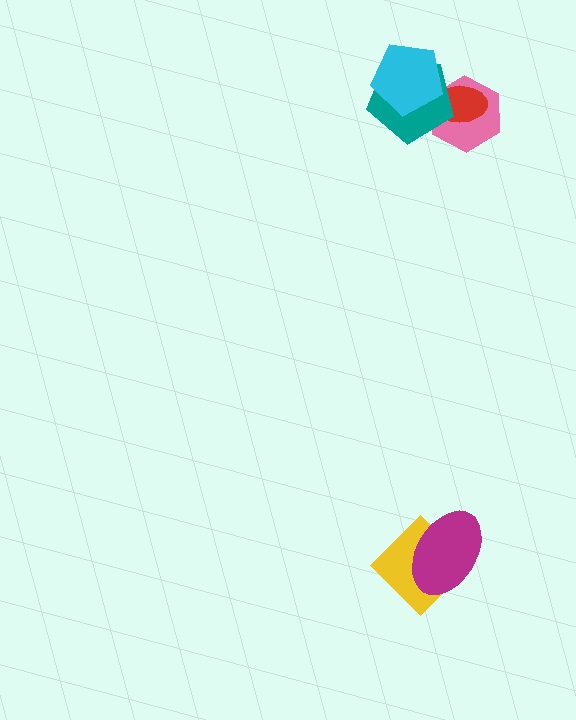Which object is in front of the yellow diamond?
The magenta ellipse is in front of the yellow diamond.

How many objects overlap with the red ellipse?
3 objects overlap with the red ellipse.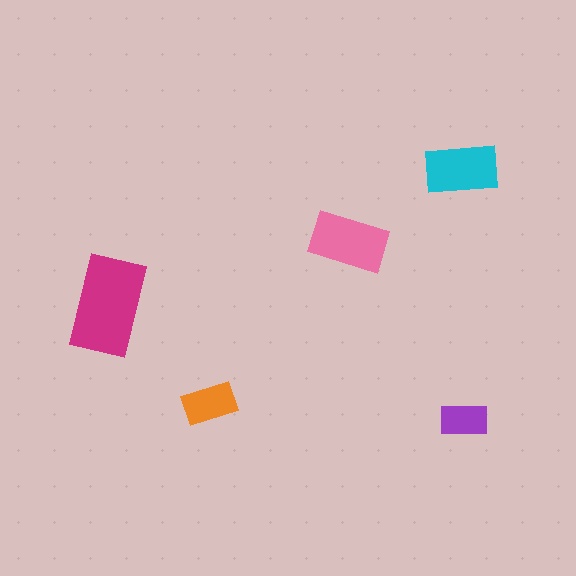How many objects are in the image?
There are 5 objects in the image.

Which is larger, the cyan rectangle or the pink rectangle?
The pink one.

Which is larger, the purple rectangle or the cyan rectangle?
The cyan one.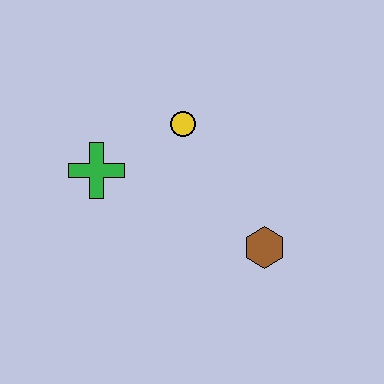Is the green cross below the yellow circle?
Yes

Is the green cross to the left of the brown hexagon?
Yes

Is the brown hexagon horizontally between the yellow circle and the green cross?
No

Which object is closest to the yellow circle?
The green cross is closest to the yellow circle.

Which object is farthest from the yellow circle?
The brown hexagon is farthest from the yellow circle.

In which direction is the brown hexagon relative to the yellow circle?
The brown hexagon is below the yellow circle.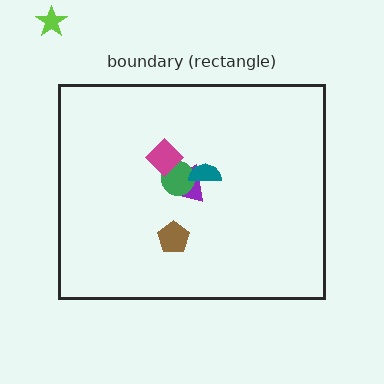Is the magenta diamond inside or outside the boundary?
Inside.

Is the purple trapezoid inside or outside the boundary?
Inside.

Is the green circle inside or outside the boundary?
Inside.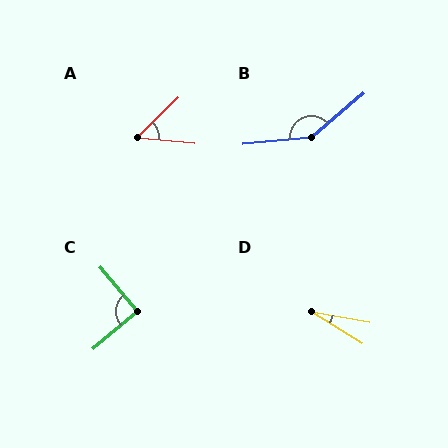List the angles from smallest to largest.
D (22°), A (49°), C (90°), B (145°).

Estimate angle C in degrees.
Approximately 90 degrees.